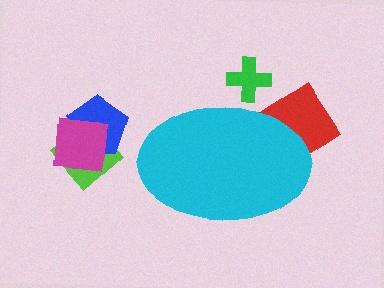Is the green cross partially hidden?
Yes, the green cross is partially hidden behind the cyan ellipse.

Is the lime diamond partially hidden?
No, the lime diamond is fully visible.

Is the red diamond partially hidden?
Yes, the red diamond is partially hidden behind the cyan ellipse.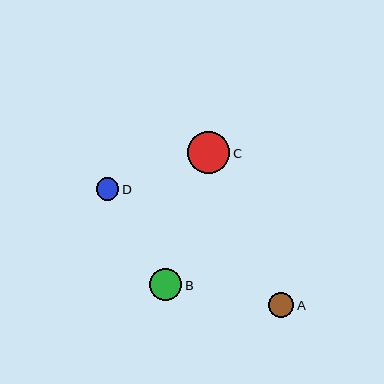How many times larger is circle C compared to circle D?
Circle C is approximately 1.9 times the size of circle D.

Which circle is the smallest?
Circle D is the smallest with a size of approximately 22 pixels.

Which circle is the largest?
Circle C is the largest with a size of approximately 42 pixels.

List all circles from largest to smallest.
From largest to smallest: C, B, A, D.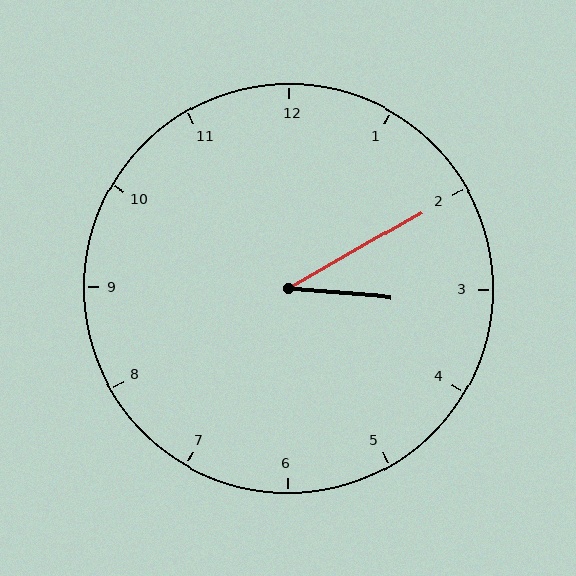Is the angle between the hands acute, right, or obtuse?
It is acute.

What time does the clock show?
3:10.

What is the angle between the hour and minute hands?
Approximately 35 degrees.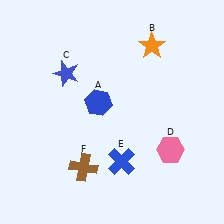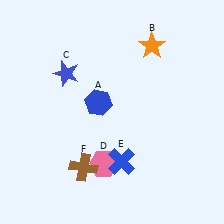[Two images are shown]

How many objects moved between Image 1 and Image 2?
1 object moved between the two images.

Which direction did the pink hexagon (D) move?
The pink hexagon (D) moved left.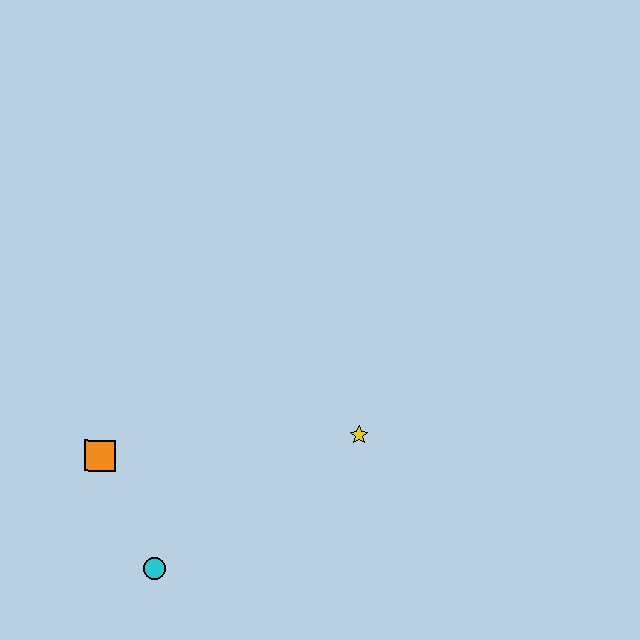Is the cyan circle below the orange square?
Yes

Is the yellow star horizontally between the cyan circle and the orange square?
No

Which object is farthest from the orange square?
The yellow star is farthest from the orange square.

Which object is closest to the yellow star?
The cyan circle is closest to the yellow star.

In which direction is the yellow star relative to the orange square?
The yellow star is to the right of the orange square.